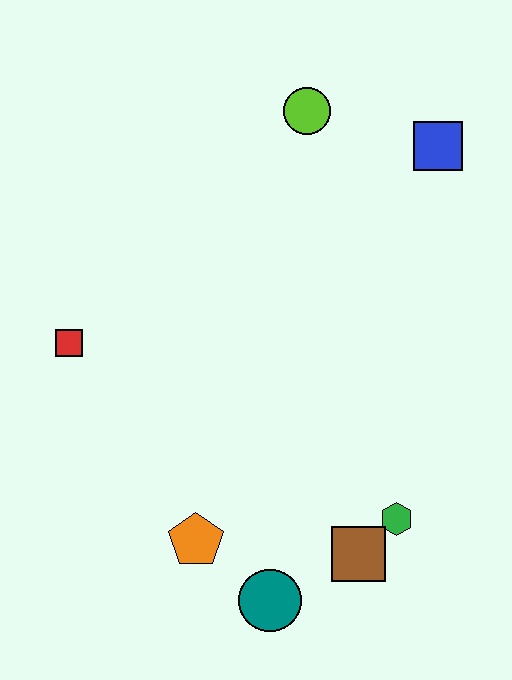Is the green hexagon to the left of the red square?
No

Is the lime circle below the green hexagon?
No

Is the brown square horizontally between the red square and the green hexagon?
Yes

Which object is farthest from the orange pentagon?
The blue square is farthest from the orange pentagon.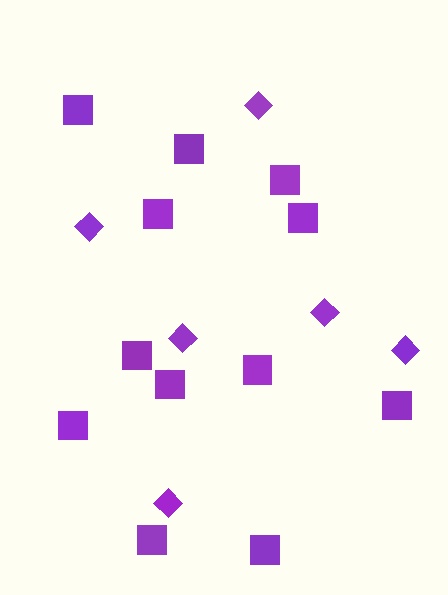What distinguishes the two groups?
There are 2 groups: one group of diamonds (6) and one group of squares (12).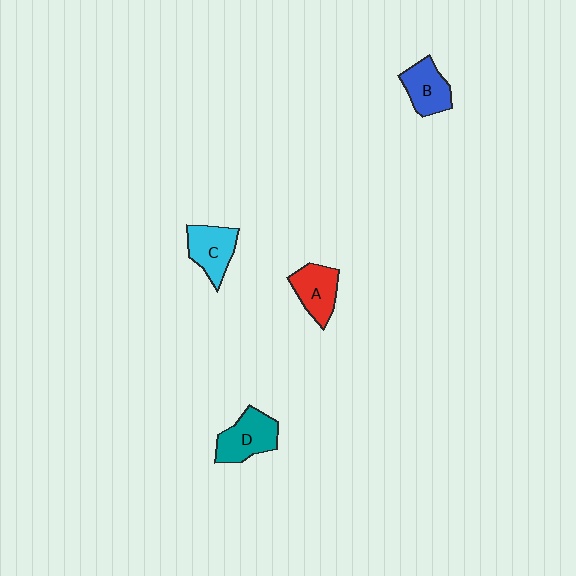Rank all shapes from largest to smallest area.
From largest to smallest: D (teal), C (cyan), A (red), B (blue).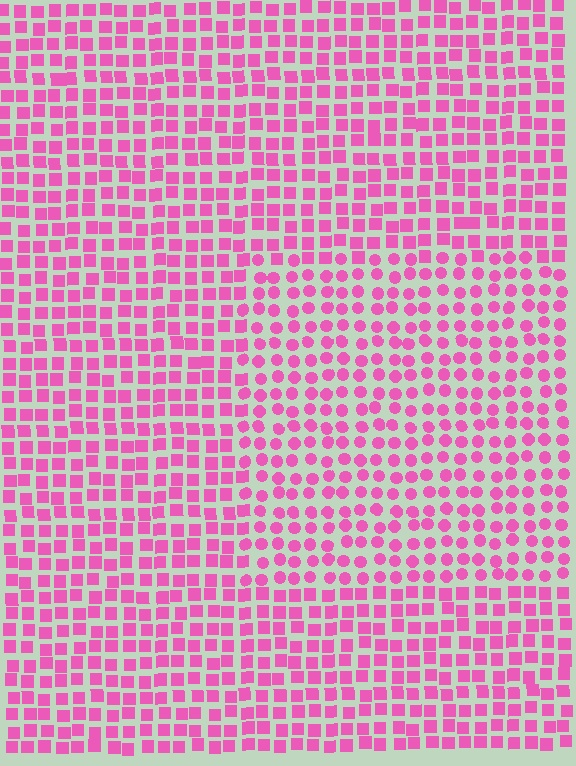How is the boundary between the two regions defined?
The boundary is defined by a change in element shape: circles inside vs. squares outside. All elements share the same color and spacing.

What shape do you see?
I see a rectangle.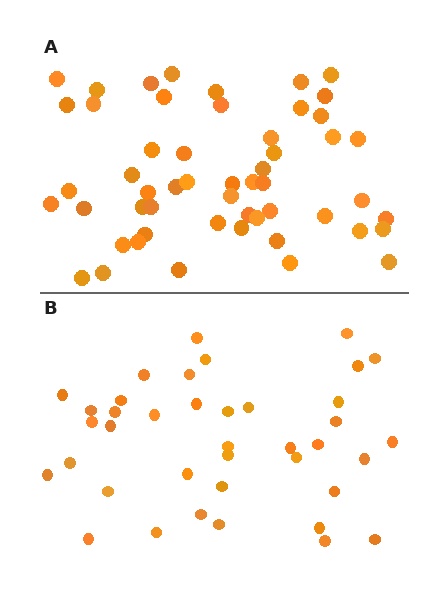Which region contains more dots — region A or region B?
Region A (the top region) has more dots.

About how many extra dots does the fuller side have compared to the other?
Region A has approximately 15 more dots than region B.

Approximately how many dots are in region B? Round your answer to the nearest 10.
About 40 dots. (The exact count is 39, which rounds to 40.)